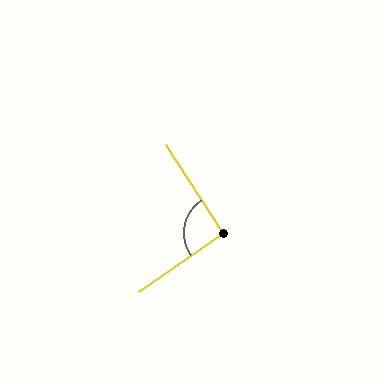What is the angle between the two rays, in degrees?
Approximately 92 degrees.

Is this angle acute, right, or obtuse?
It is approximately a right angle.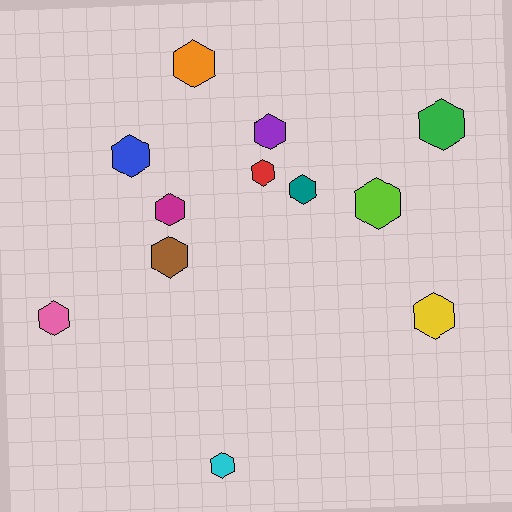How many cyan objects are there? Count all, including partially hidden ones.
There is 1 cyan object.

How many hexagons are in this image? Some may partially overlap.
There are 12 hexagons.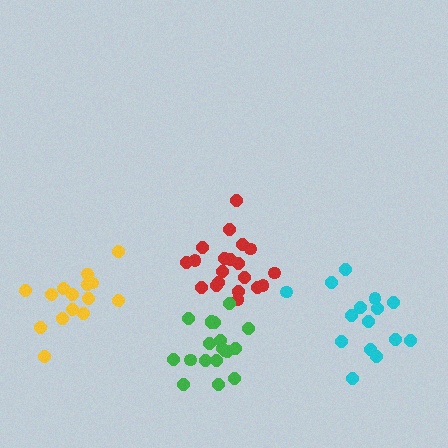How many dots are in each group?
Group 1: 20 dots, Group 2: 15 dots, Group 3: 15 dots, Group 4: 19 dots (69 total).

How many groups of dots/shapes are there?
There are 4 groups.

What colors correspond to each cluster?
The clusters are colored: red, yellow, cyan, green.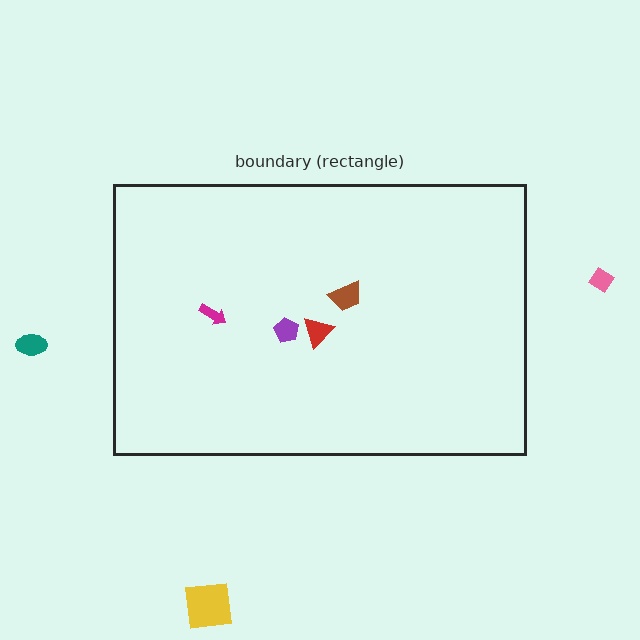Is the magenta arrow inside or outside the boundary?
Inside.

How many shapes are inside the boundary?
4 inside, 3 outside.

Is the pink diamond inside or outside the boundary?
Outside.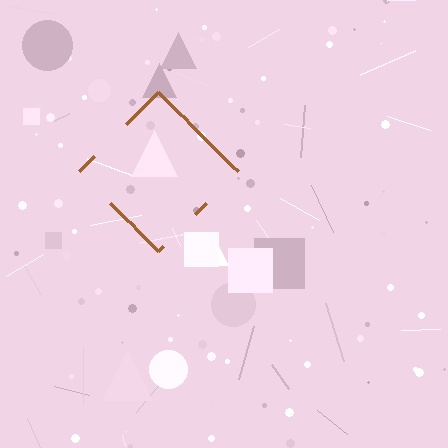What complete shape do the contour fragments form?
The contour fragments form a diamond.